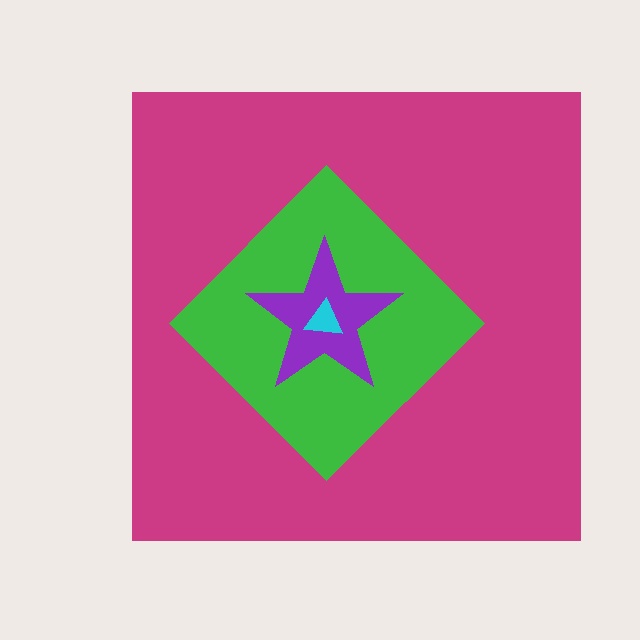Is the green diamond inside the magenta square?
Yes.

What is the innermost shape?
The cyan triangle.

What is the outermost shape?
The magenta square.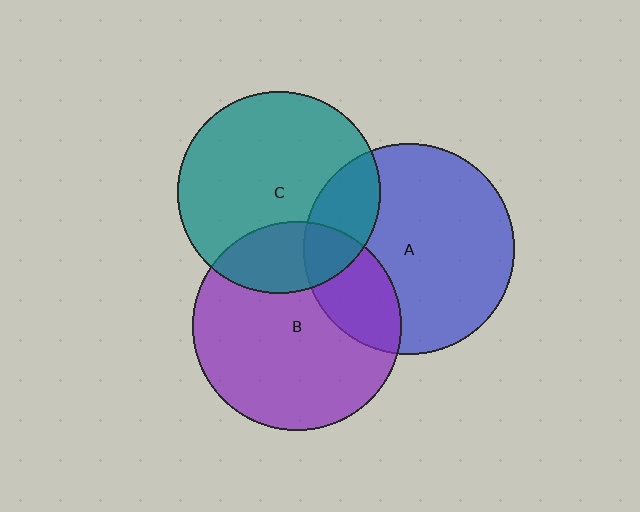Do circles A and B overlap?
Yes.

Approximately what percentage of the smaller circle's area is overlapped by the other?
Approximately 25%.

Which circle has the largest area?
Circle A (blue).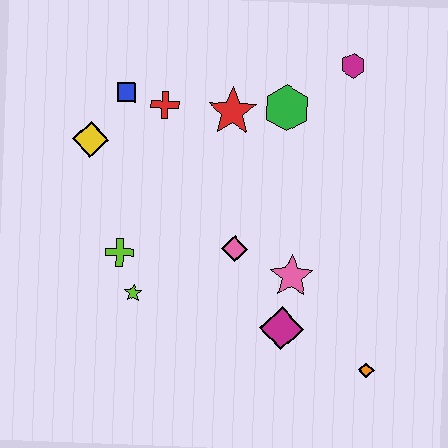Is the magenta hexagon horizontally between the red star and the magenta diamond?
No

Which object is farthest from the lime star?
The magenta hexagon is farthest from the lime star.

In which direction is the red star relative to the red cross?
The red star is to the right of the red cross.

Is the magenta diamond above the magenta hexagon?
No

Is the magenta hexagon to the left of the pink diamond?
No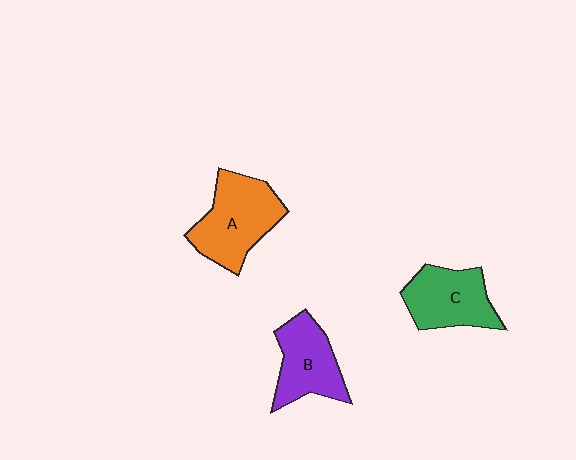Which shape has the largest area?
Shape A (orange).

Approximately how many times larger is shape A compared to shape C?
Approximately 1.2 times.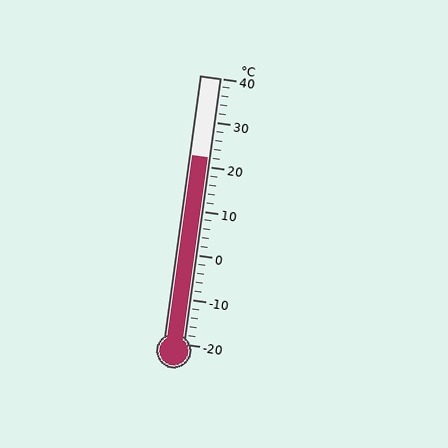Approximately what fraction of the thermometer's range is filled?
The thermometer is filled to approximately 70% of its range.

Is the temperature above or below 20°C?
The temperature is above 20°C.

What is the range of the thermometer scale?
The thermometer scale ranges from -20°C to 40°C.